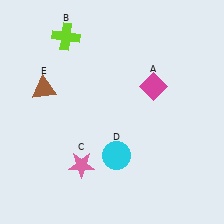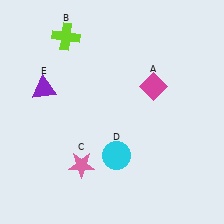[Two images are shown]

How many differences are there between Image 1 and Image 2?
There is 1 difference between the two images.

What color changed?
The triangle (E) changed from brown in Image 1 to purple in Image 2.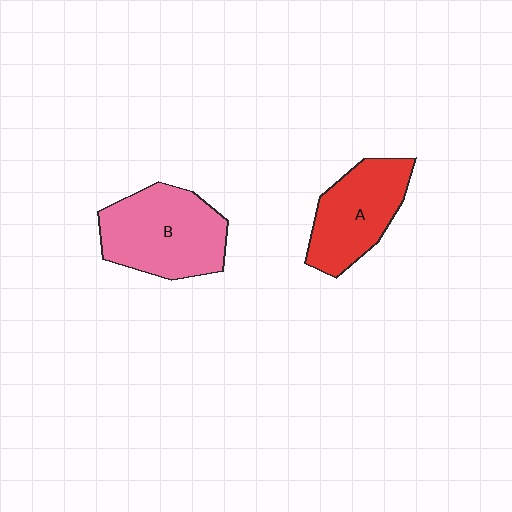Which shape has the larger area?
Shape B (pink).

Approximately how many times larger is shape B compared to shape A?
Approximately 1.2 times.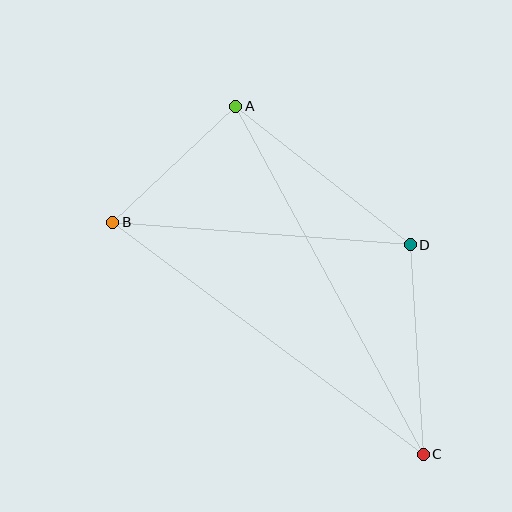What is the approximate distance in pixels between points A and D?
The distance between A and D is approximately 223 pixels.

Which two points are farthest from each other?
Points A and C are farthest from each other.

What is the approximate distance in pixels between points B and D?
The distance between B and D is approximately 298 pixels.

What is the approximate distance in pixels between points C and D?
The distance between C and D is approximately 210 pixels.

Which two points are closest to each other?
Points A and B are closest to each other.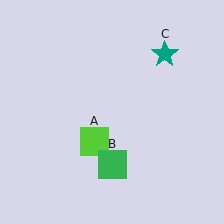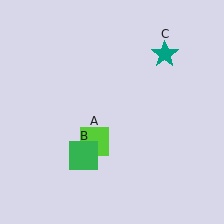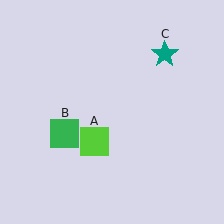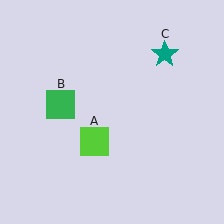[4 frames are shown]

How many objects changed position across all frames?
1 object changed position: green square (object B).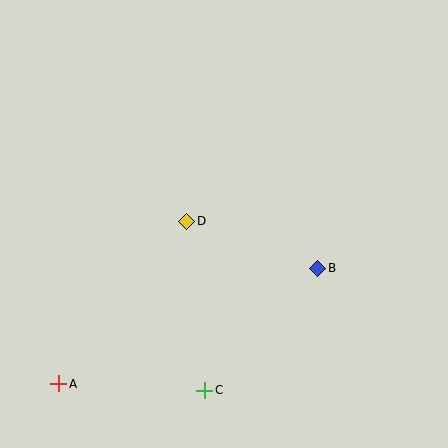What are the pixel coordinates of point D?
Point D is at (187, 221).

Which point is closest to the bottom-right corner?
Point B is closest to the bottom-right corner.